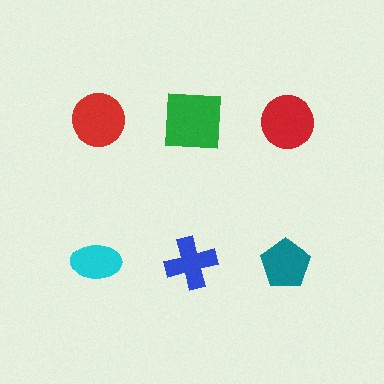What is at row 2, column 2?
A blue cross.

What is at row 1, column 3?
A red circle.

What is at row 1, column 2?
A green square.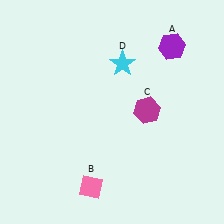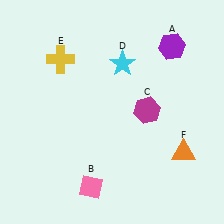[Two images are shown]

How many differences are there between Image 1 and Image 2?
There are 2 differences between the two images.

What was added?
A yellow cross (E), an orange triangle (F) were added in Image 2.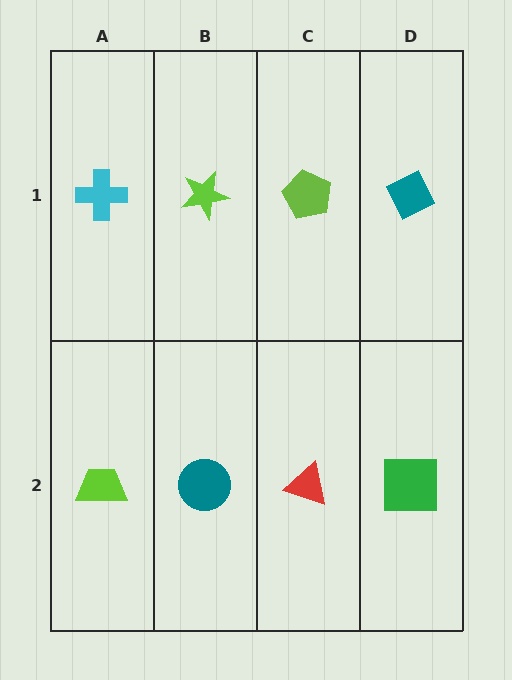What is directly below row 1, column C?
A red triangle.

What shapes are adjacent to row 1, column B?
A teal circle (row 2, column B), a cyan cross (row 1, column A), a lime pentagon (row 1, column C).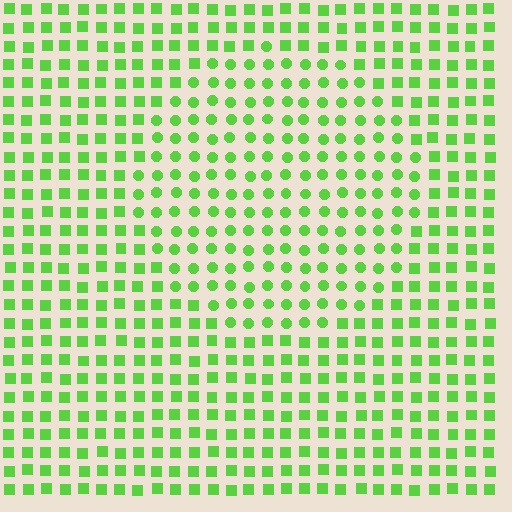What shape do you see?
I see a circle.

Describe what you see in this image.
The image is filled with small lime elements arranged in a uniform grid. A circle-shaped region contains circles, while the surrounding area contains squares. The boundary is defined purely by the change in element shape.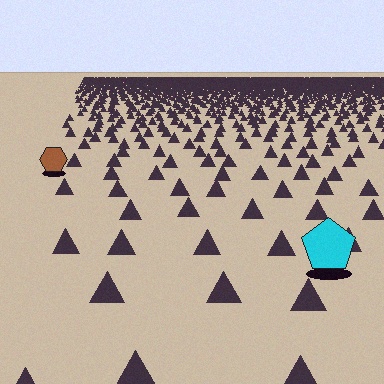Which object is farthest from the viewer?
The brown hexagon is farthest from the viewer. It appears smaller and the ground texture around it is denser.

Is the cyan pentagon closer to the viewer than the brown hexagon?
Yes. The cyan pentagon is closer — you can tell from the texture gradient: the ground texture is coarser near it.